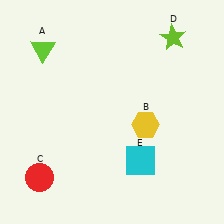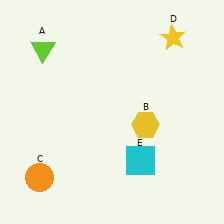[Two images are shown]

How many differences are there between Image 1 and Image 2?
There are 2 differences between the two images.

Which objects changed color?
C changed from red to orange. D changed from lime to yellow.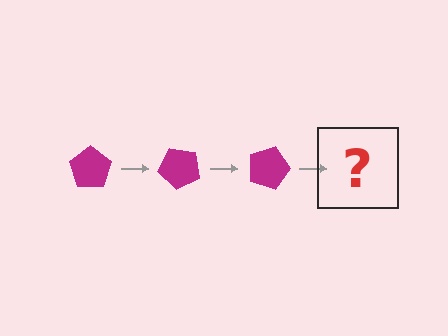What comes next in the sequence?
The next element should be a magenta pentagon rotated 135 degrees.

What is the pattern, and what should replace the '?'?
The pattern is that the pentagon rotates 45 degrees each step. The '?' should be a magenta pentagon rotated 135 degrees.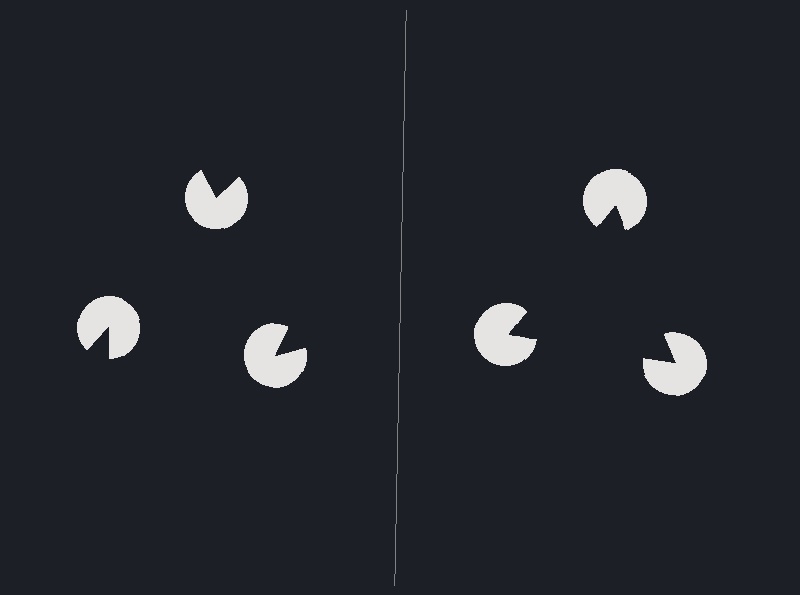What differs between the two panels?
The pac-man discs are positioned identically on both sides; only the wedge orientations differ. On the right they align to a triangle; on the left they are misaligned.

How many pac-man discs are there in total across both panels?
6 — 3 on each side.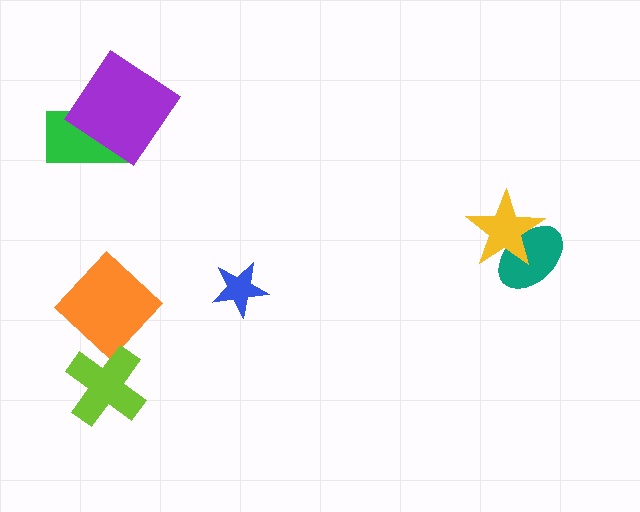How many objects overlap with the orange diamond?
0 objects overlap with the orange diamond.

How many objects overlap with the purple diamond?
1 object overlaps with the purple diamond.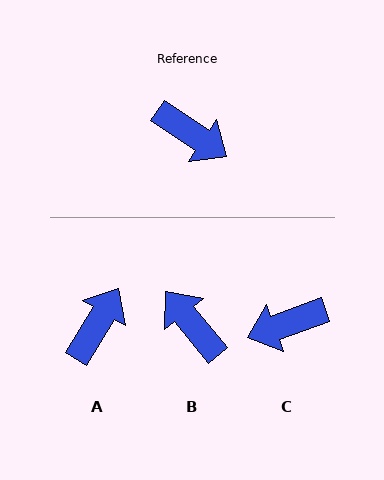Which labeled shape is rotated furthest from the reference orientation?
B, about 163 degrees away.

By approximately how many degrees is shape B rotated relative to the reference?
Approximately 163 degrees counter-clockwise.